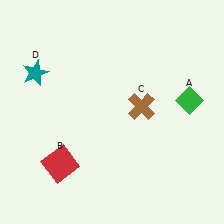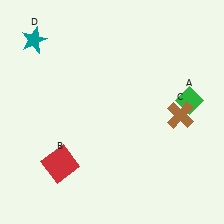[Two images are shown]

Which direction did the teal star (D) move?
The teal star (D) moved up.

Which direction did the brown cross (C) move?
The brown cross (C) moved right.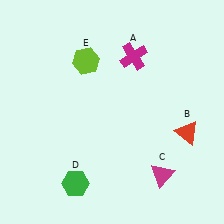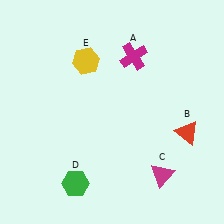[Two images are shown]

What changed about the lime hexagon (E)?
In Image 1, E is lime. In Image 2, it changed to yellow.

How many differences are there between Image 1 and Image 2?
There is 1 difference between the two images.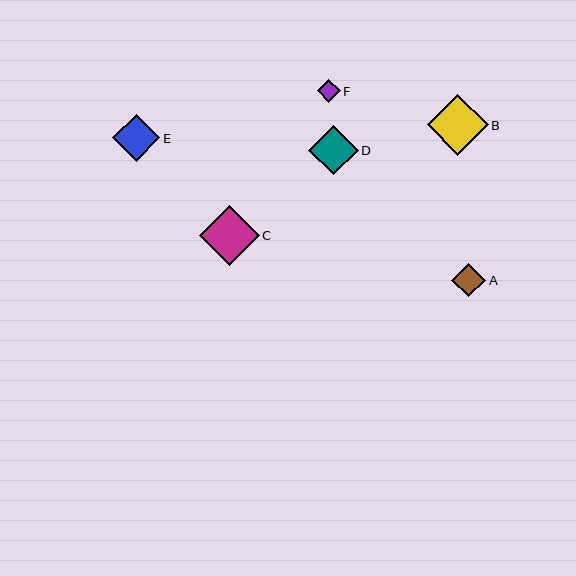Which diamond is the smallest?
Diamond F is the smallest with a size of approximately 23 pixels.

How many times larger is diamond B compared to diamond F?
Diamond B is approximately 2.7 times the size of diamond F.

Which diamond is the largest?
Diamond B is the largest with a size of approximately 61 pixels.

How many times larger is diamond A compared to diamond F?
Diamond A is approximately 1.5 times the size of diamond F.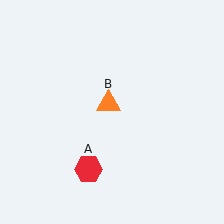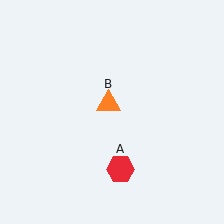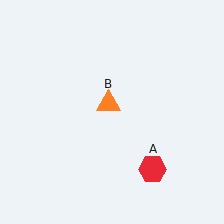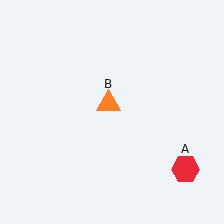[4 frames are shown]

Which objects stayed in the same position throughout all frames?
Orange triangle (object B) remained stationary.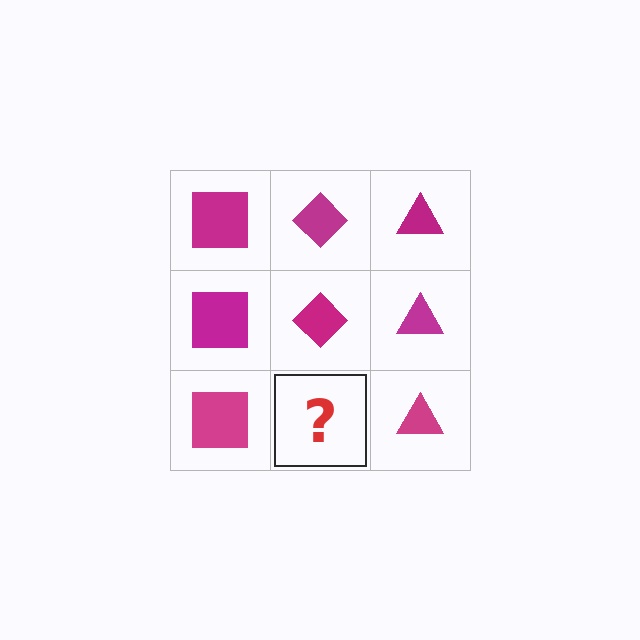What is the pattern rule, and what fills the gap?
The rule is that each column has a consistent shape. The gap should be filled with a magenta diamond.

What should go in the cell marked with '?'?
The missing cell should contain a magenta diamond.